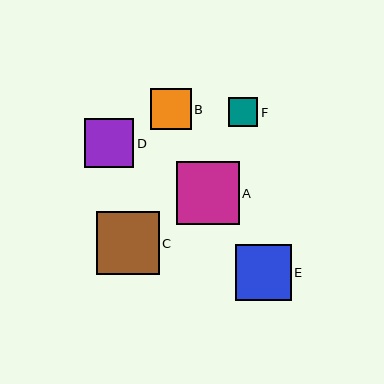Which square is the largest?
Square A is the largest with a size of approximately 63 pixels.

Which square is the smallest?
Square F is the smallest with a size of approximately 29 pixels.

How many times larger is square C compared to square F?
Square C is approximately 2.2 times the size of square F.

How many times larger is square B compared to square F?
Square B is approximately 1.4 times the size of square F.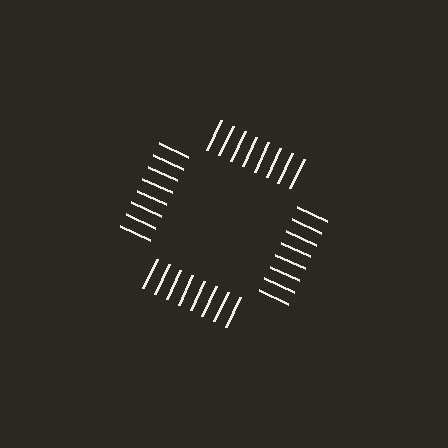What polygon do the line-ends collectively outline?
An illusory square — the line segments terminate on its edges but no continuous stroke is drawn.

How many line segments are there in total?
32 — 8 along each of the 4 edges.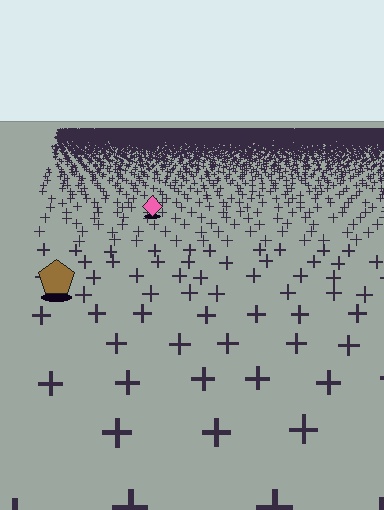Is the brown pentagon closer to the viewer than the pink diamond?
Yes. The brown pentagon is closer — you can tell from the texture gradient: the ground texture is coarser near it.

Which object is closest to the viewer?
The brown pentagon is closest. The texture marks near it are larger and more spread out.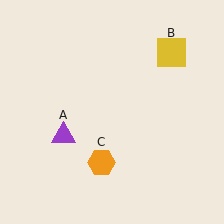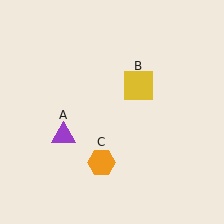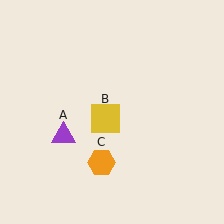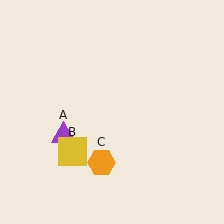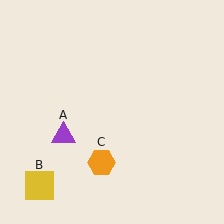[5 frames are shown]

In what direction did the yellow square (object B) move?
The yellow square (object B) moved down and to the left.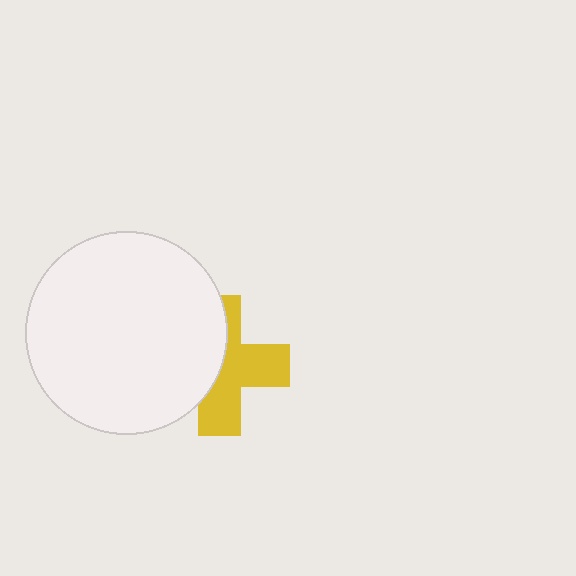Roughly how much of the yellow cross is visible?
About half of it is visible (roughly 55%).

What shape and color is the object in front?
The object in front is a white circle.